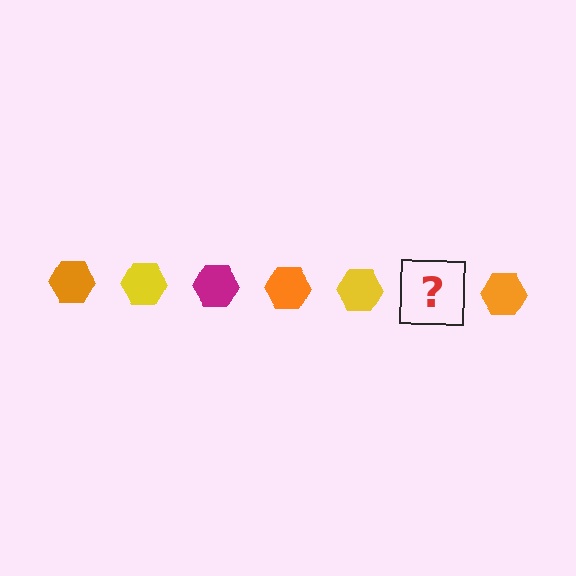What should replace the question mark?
The question mark should be replaced with a magenta hexagon.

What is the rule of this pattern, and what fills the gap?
The rule is that the pattern cycles through orange, yellow, magenta hexagons. The gap should be filled with a magenta hexagon.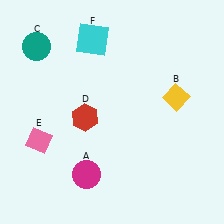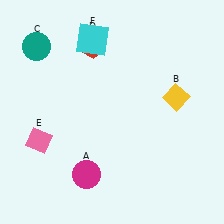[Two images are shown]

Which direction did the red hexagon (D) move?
The red hexagon (D) moved up.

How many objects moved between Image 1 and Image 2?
1 object moved between the two images.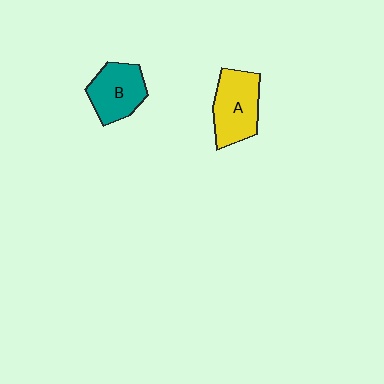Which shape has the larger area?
Shape A (yellow).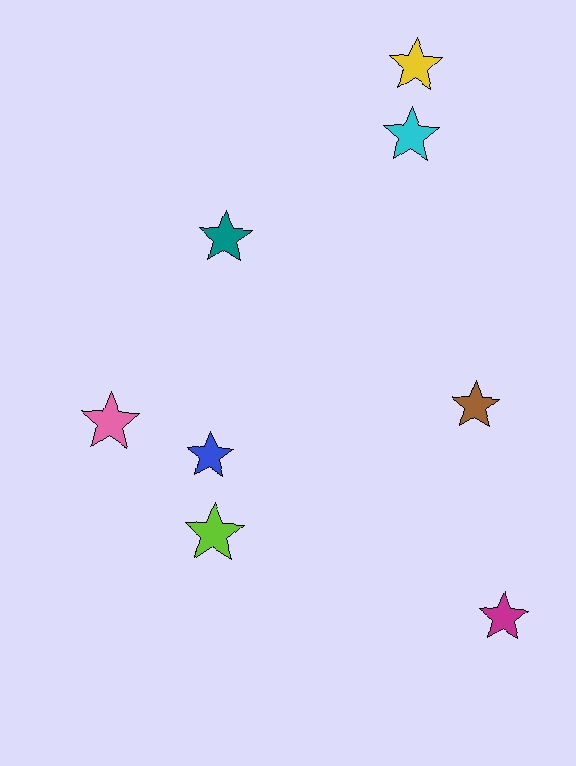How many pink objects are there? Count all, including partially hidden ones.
There is 1 pink object.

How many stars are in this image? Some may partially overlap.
There are 8 stars.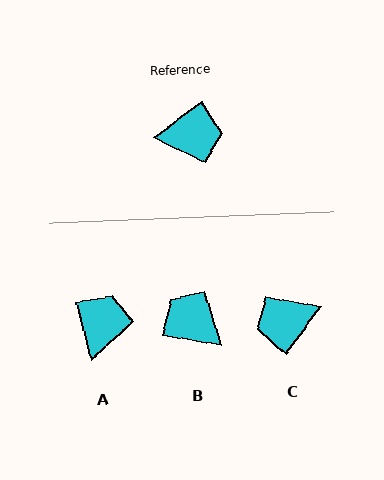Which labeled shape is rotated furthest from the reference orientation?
C, about 165 degrees away.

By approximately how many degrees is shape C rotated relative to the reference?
Approximately 165 degrees clockwise.